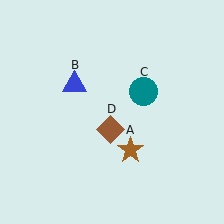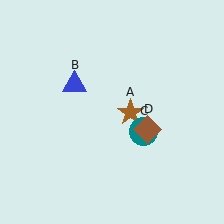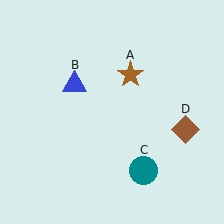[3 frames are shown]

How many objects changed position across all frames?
3 objects changed position: brown star (object A), teal circle (object C), brown diamond (object D).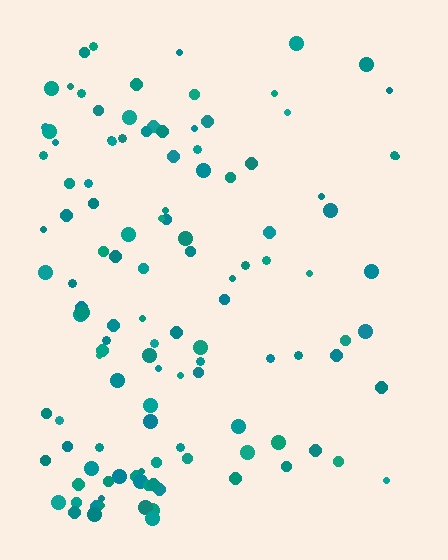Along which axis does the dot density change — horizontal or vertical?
Horizontal.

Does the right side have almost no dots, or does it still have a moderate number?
Still a moderate number, just noticeably fewer than the left.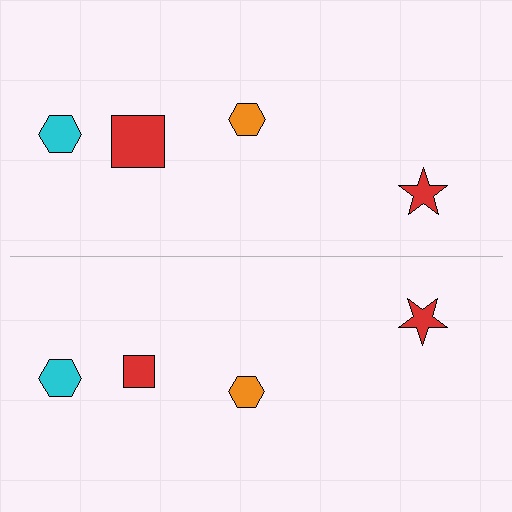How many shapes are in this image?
There are 8 shapes in this image.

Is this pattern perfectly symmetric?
No, the pattern is not perfectly symmetric. The red square on the bottom side has a different size than its mirror counterpart.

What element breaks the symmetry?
The red square on the bottom side has a different size than its mirror counterpart.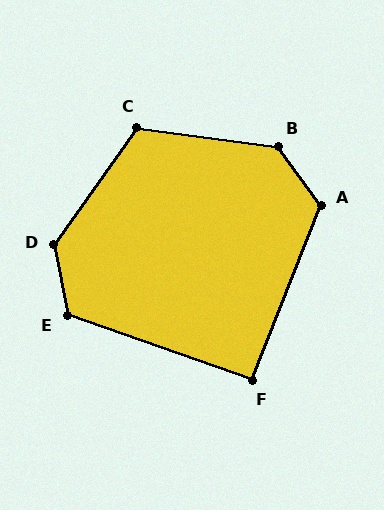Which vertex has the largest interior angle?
D, at approximately 134 degrees.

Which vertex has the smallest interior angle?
F, at approximately 93 degrees.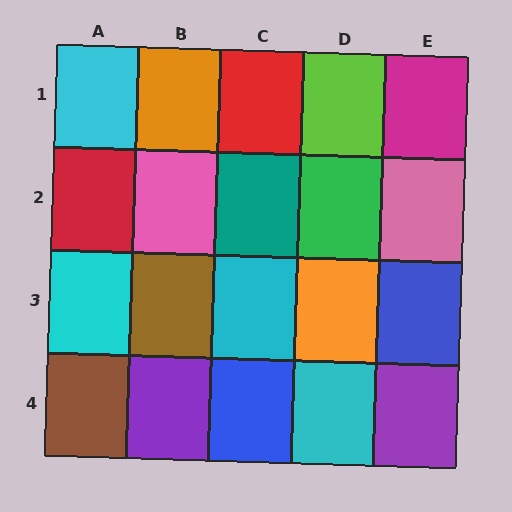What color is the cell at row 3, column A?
Cyan.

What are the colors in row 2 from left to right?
Red, pink, teal, green, pink.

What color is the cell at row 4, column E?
Purple.